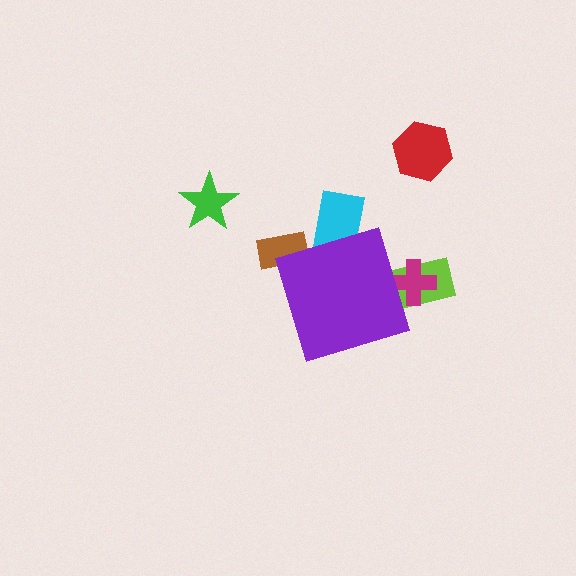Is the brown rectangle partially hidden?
Yes, the brown rectangle is partially hidden behind the purple diamond.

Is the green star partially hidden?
No, the green star is fully visible.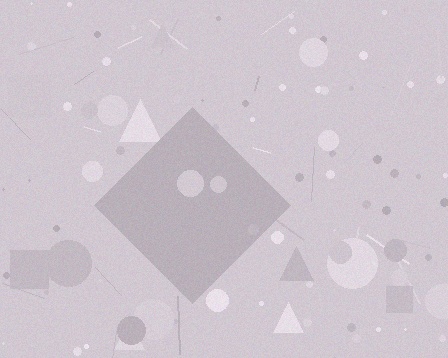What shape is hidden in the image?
A diamond is hidden in the image.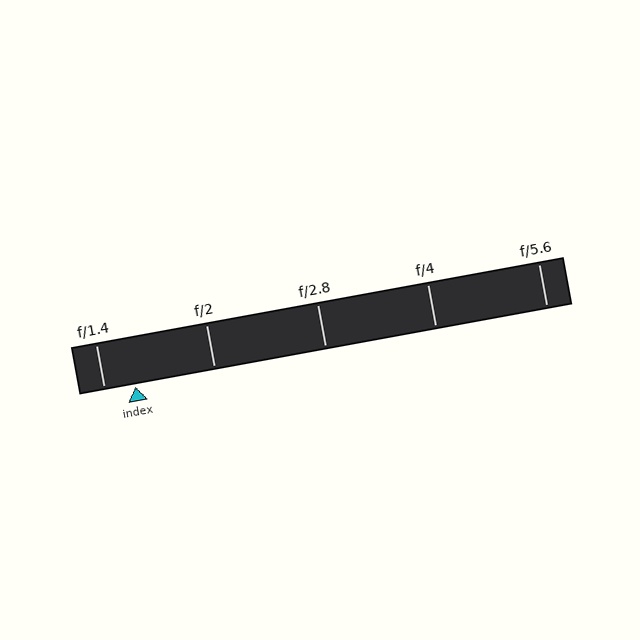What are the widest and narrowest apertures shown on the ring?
The widest aperture shown is f/1.4 and the narrowest is f/5.6.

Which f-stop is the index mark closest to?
The index mark is closest to f/1.4.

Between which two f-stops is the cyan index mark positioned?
The index mark is between f/1.4 and f/2.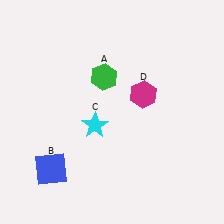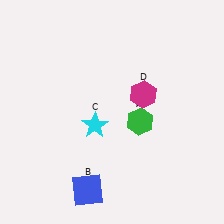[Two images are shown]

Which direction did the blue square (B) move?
The blue square (B) moved right.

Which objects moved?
The objects that moved are: the green hexagon (A), the blue square (B).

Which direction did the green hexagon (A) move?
The green hexagon (A) moved down.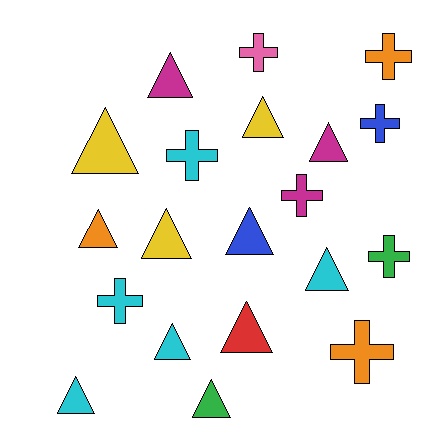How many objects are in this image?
There are 20 objects.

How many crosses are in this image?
There are 8 crosses.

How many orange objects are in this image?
There are 3 orange objects.